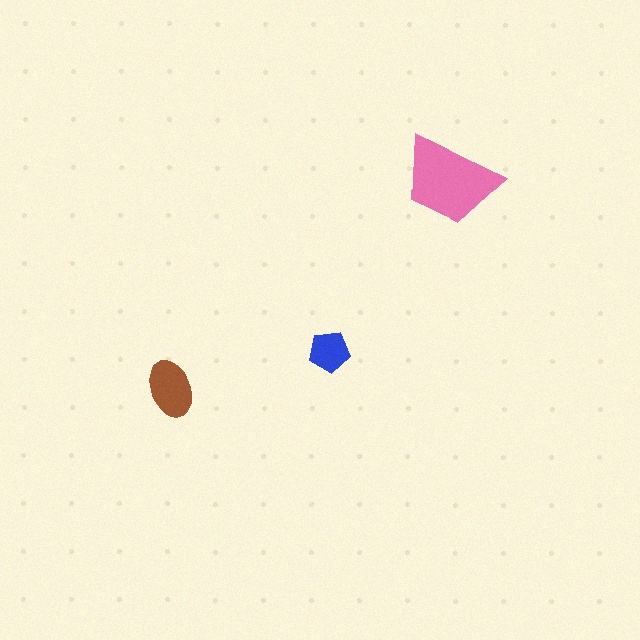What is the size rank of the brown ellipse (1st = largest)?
2nd.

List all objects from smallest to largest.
The blue pentagon, the brown ellipse, the pink trapezoid.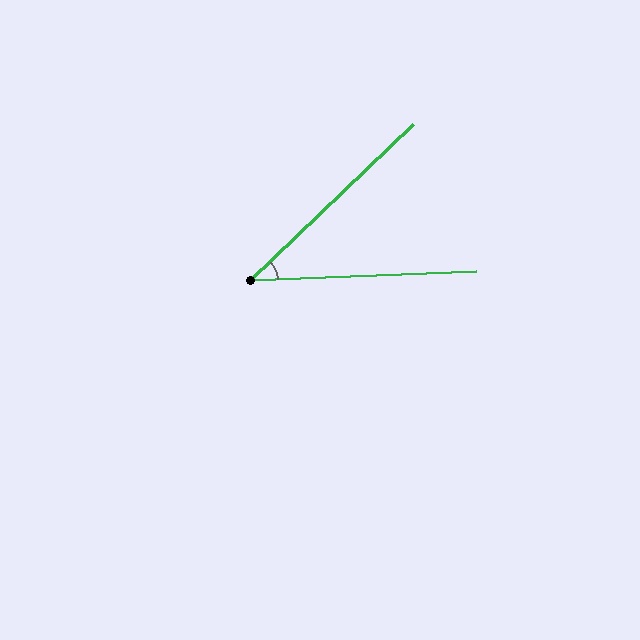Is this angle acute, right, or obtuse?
It is acute.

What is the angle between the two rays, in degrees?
Approximately 41 degrees.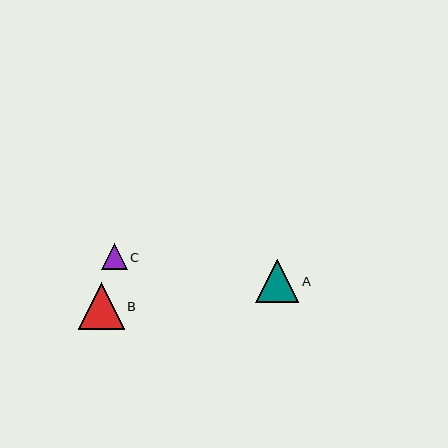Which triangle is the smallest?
Triangle C is the smallest with a size of approximately 25 pixels.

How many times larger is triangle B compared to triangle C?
Triangle B is approximately 1.8 times the size of triangle C.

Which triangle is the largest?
Triangle B is the largest with a size of approximately 46 pixels.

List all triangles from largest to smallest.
From largest to smallest: B, A, C.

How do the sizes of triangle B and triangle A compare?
Triangle B and triangle A are approximately the same size.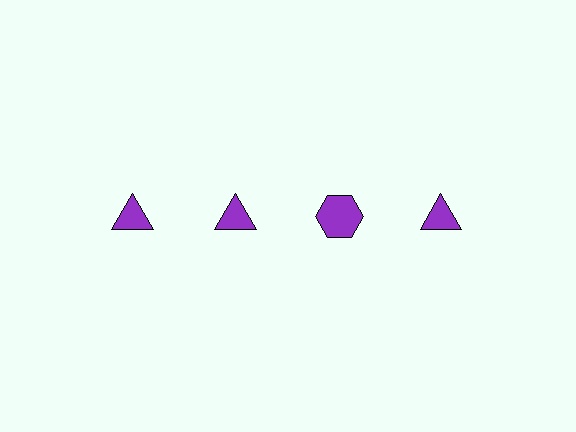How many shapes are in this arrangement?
There are 4 shapes arranged in a grid pattern.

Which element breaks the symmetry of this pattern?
The purple hexagon in the top row, center column breaks the symmetry. All other shapes are purple triangles.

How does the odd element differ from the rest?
It has a different shape: hexagon instead of triangle.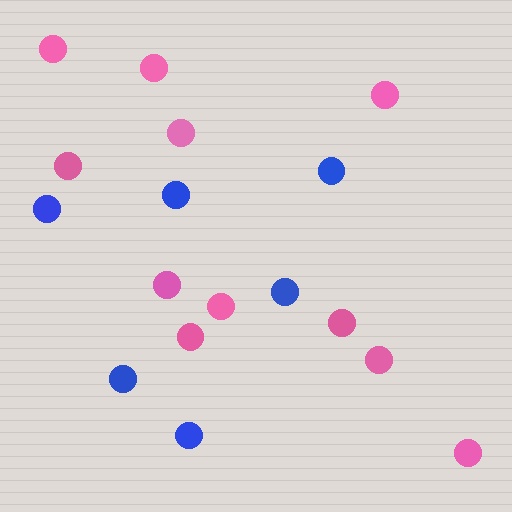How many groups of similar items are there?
There are 2 groups: one group of pink circles (11) and one group of blue circles (6).